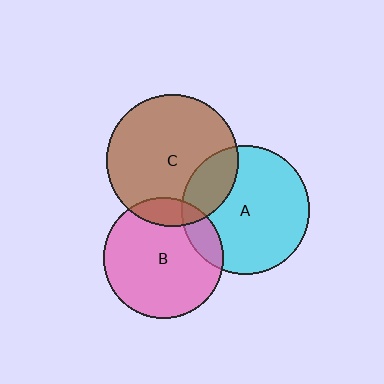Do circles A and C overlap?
Yes.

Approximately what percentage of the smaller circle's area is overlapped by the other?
Approximately 20%.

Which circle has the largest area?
Circle C (brown).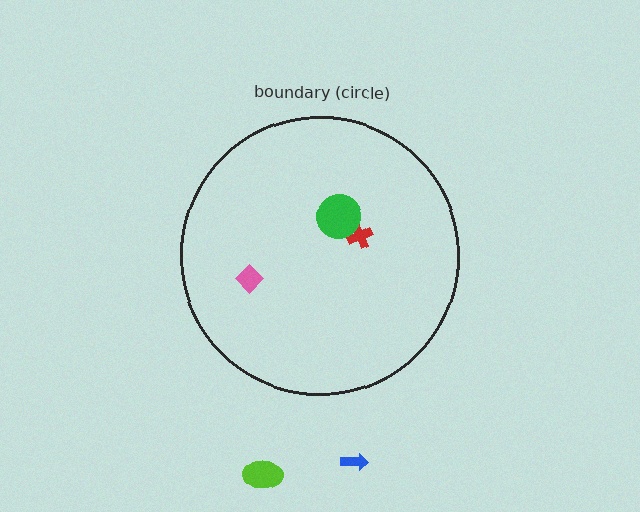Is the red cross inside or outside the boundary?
Inside.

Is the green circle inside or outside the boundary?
Inside.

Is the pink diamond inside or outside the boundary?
Inside.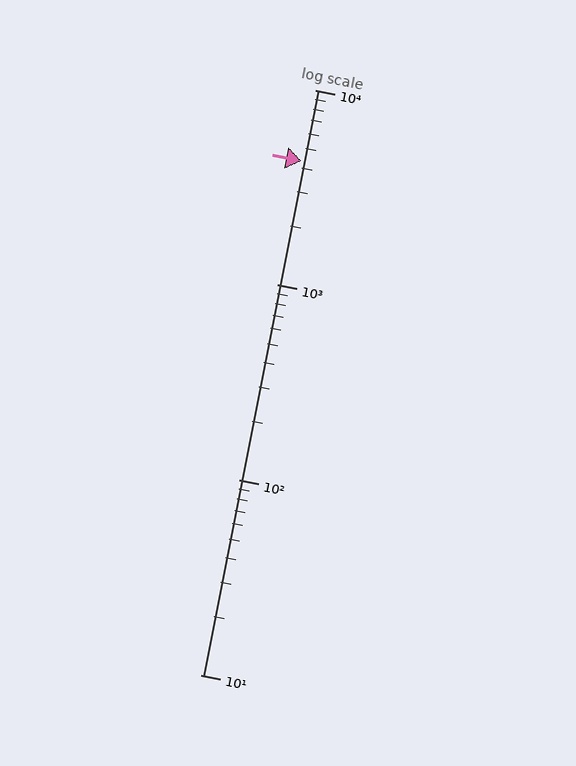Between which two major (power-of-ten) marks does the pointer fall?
The pointer is between 1000 and 10000.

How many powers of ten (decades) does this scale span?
The scale spans 3 decades, from 10 to 10000.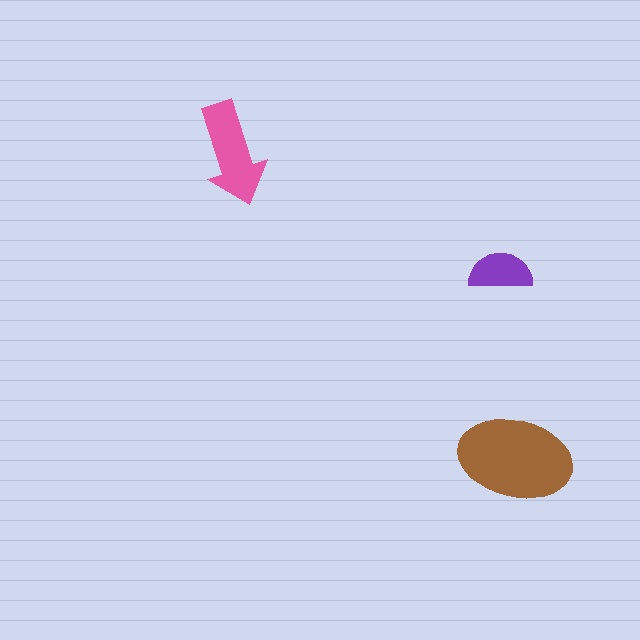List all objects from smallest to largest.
The purple semicircle, the pink arrow, the brown ellipse.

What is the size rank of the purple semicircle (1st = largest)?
3rd.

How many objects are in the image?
There are 3 objects in the image.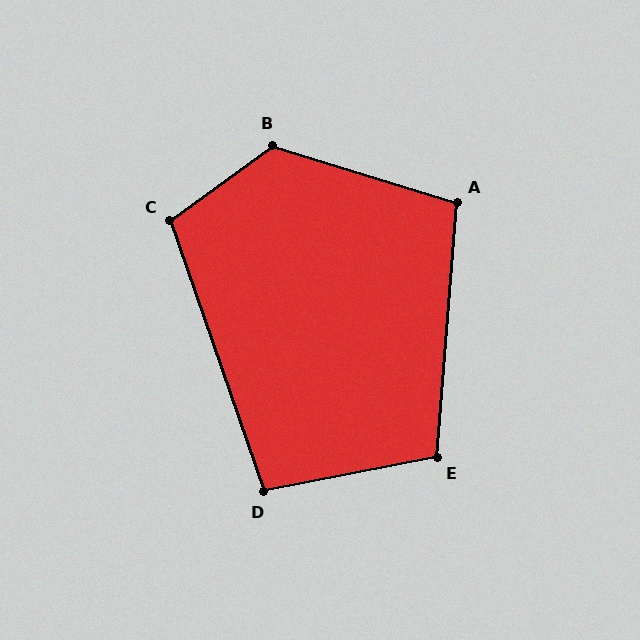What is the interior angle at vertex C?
Approximately 107 degrees (obtuse).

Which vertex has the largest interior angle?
B, at approximately 127 degrees.